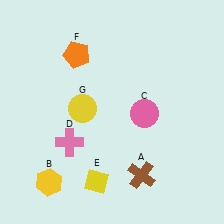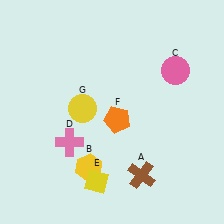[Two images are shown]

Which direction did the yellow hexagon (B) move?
The yellow hexagon (B) moved right.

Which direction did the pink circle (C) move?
The pink circle (C) moved up.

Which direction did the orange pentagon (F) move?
The orange pentagon (F) moved down.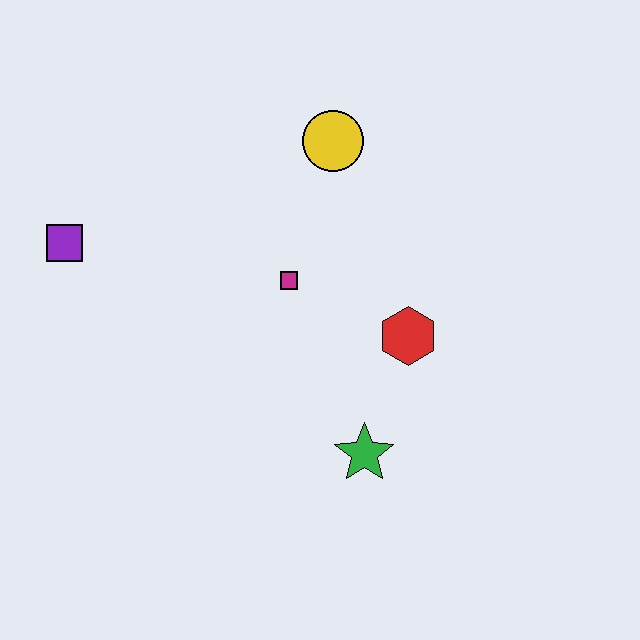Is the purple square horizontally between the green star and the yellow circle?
No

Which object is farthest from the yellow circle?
The green star is farthest from the yellow circle.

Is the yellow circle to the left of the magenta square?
No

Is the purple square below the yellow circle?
Yes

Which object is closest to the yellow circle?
The magenta square is closest to the yellow circle.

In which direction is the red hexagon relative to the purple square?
The red hexagon is to the right of the purple square.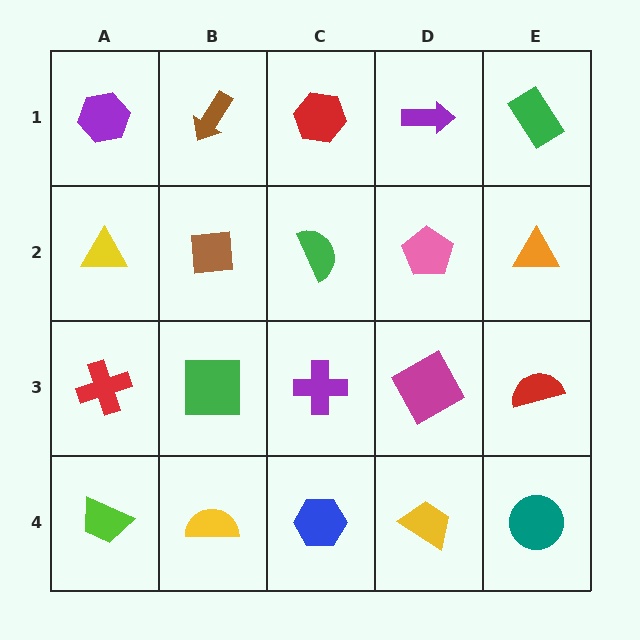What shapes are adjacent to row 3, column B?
A brown square (row 2, column B), a yellow semicircle (row 4, column B), a red cross (row 3, column A), a purple cross (row 3, column C).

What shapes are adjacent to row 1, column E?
An orange triangle (row 2, column E), a purple arrow (row 1, column D).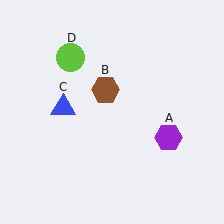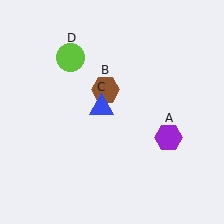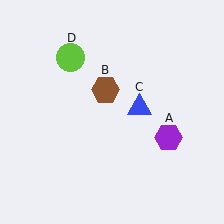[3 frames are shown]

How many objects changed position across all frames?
1 object changed position: blue triangle (object C).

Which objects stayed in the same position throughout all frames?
Purple hexagon (object A) and brown hexagon (object B) and lime circle (object D) remained stationary.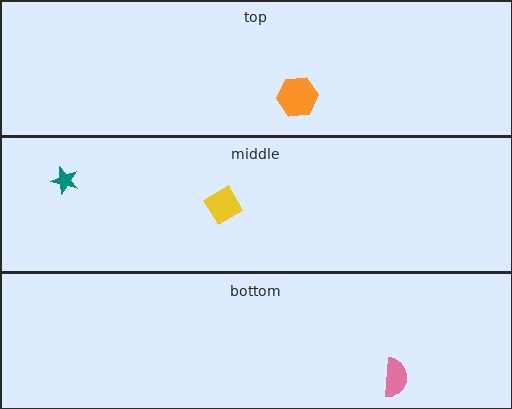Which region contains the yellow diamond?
The middle region.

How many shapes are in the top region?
1.